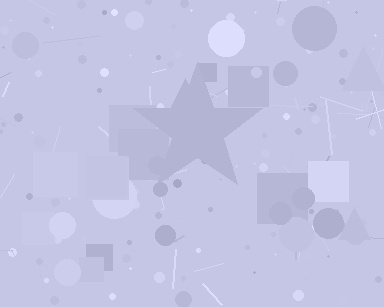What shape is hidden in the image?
A star is hidden in the image.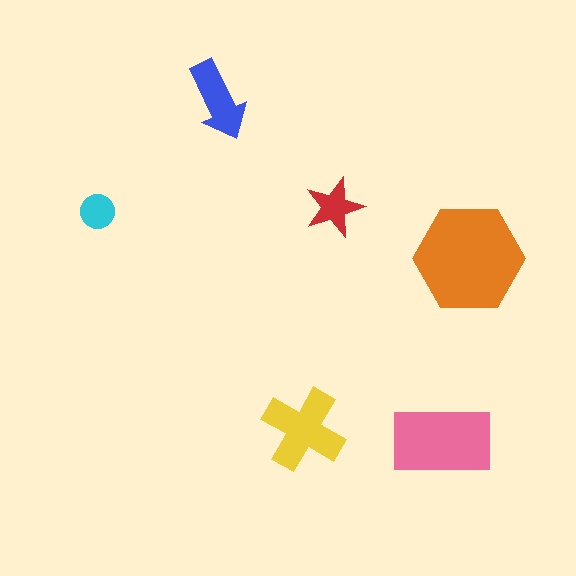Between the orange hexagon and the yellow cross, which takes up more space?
The orange hexagon.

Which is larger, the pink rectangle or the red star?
The pink rectangle.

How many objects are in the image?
There are 6 objects in the image.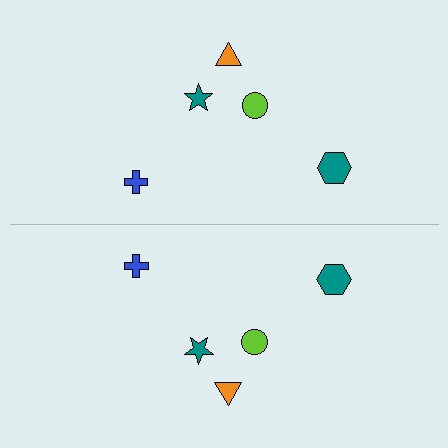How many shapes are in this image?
There are 10 shapes in this image.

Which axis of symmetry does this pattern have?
The pattern has a horizontal axis of symmetry running through the center of the image.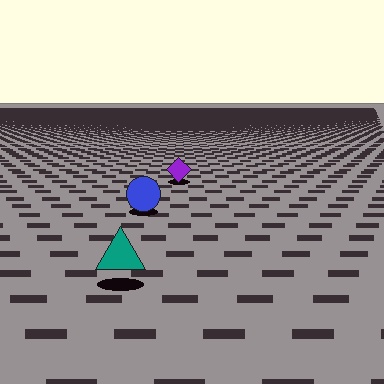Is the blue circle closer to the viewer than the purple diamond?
Yes. The blue circle is closer — you can tell from the texture gradient: the ground texture is coarser near it.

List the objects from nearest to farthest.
From nearest to farthest: the teal triangle, the blue circle, the purple diamond.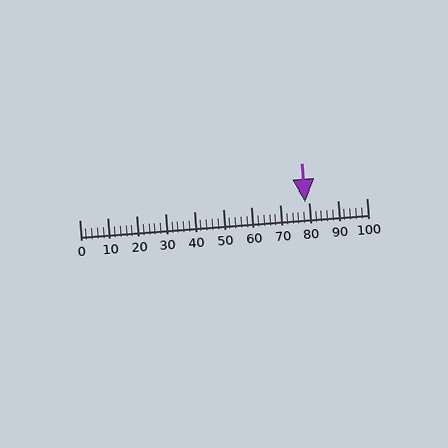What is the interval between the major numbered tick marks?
The major tick marks are spaced 10 units apart.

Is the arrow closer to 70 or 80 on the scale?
The arrow is closer to 80.